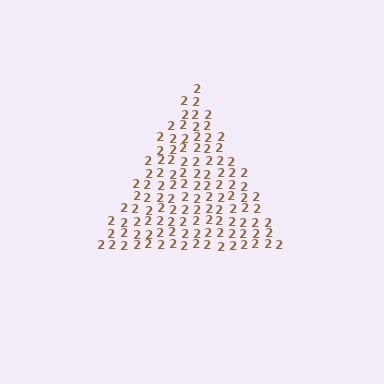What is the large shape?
The large shape is a triangle.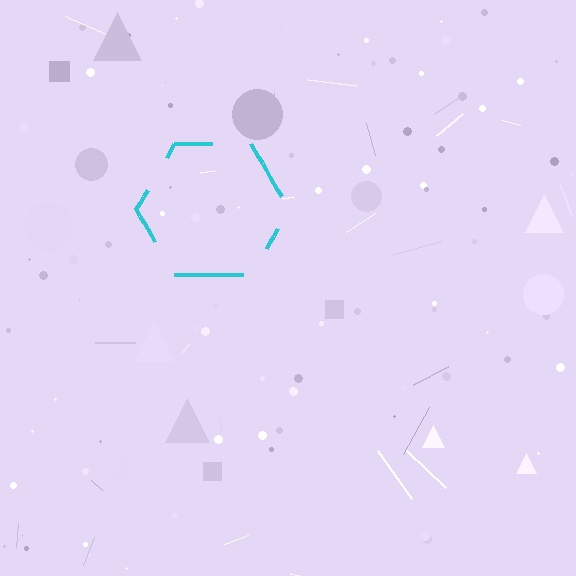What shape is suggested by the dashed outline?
The dashed outline suggests a hexagon.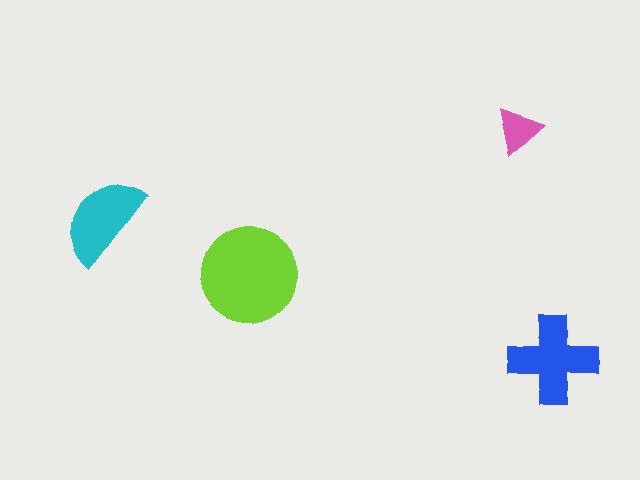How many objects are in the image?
There are 4 objects in the image.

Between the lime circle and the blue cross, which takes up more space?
The lime circle.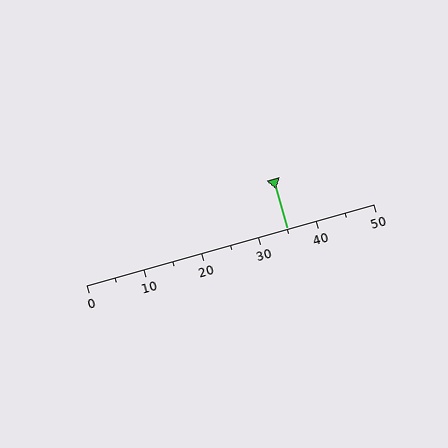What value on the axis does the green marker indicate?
The marker indicates approximately 35.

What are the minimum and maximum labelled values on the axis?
The axis runs from 0 to 50.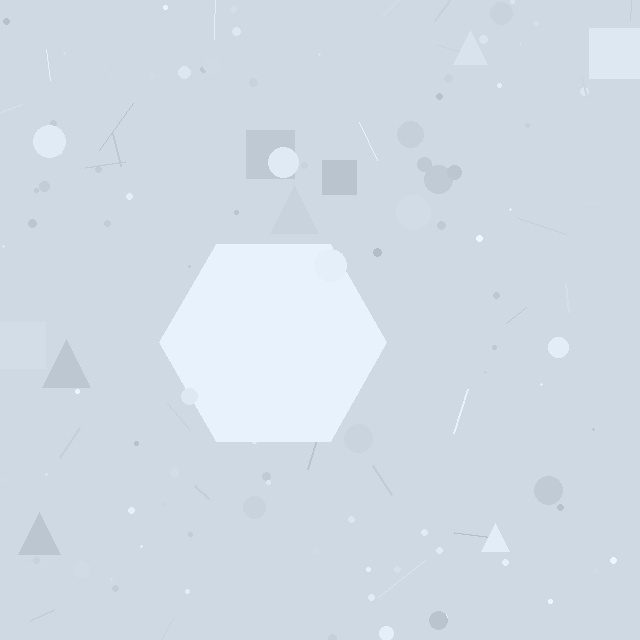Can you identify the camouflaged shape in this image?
The camouflaged shape is a hexagon.